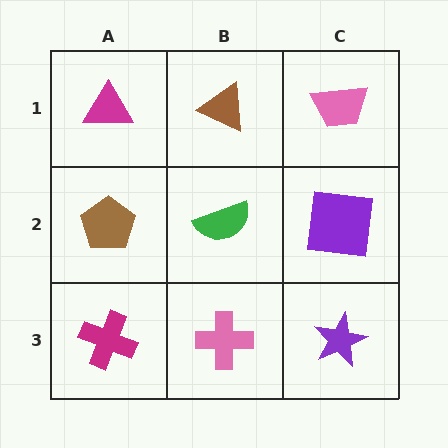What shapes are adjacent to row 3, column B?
A green semicircle (row 2, column B), a magenta cross (row 3, column A), a purple star (row 3, column C).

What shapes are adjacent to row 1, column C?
A purple square (row 2, column C), a brown triangle (row 1, column B).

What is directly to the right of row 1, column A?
A brown triangle.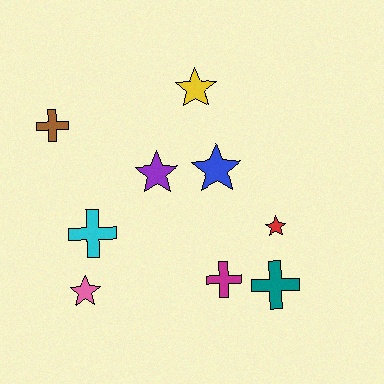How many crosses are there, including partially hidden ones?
There are 4 crosses.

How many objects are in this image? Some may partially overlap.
There are 9 objects.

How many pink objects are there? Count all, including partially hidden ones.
There is 1 pink object.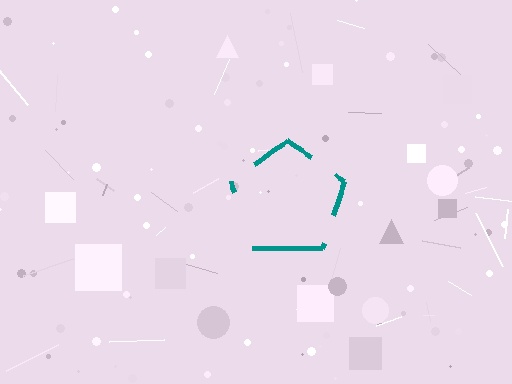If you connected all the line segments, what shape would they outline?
They would outline a pentagon.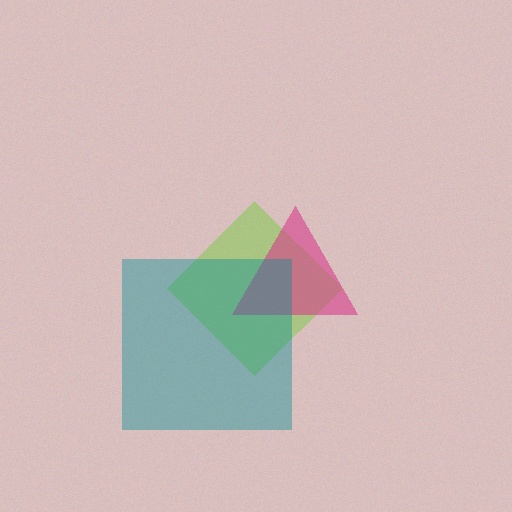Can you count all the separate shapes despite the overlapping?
Yes, there are 3 separate shapes.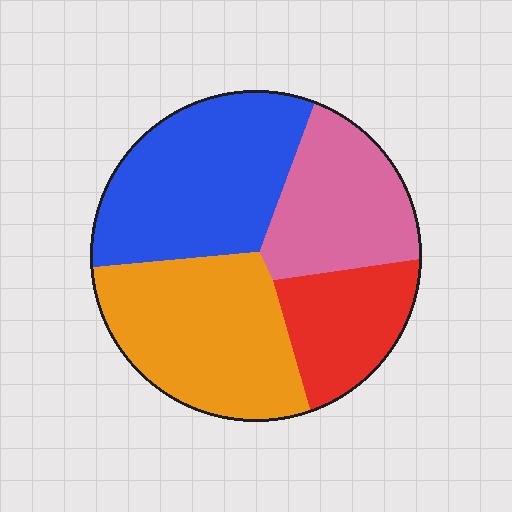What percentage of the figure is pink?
Pink covers about 20% of the figure.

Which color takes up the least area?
Red, at roughly 15%.